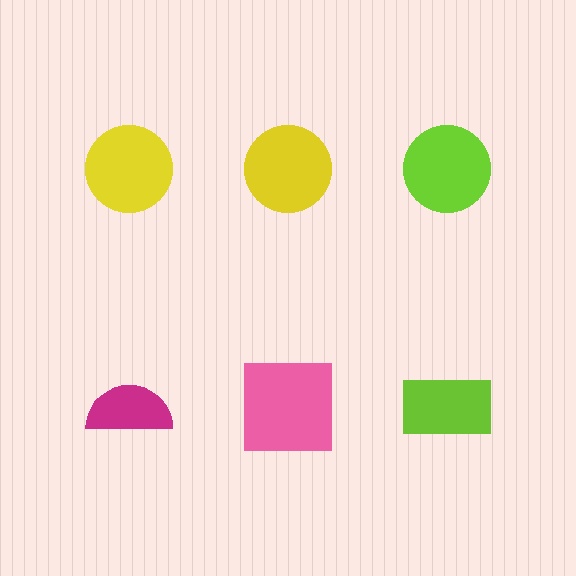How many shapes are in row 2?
3 shapes.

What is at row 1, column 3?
A lime circle.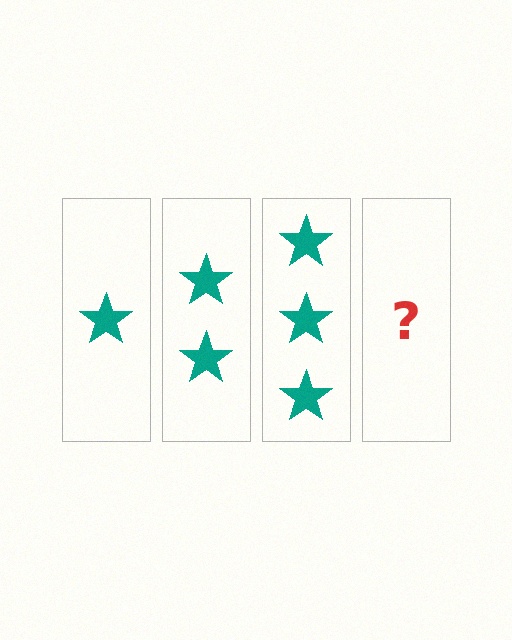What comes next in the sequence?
The next element should be 4 stars.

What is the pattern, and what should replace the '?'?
The pattern is that each step adds one more star. The '?' should be 4 stars.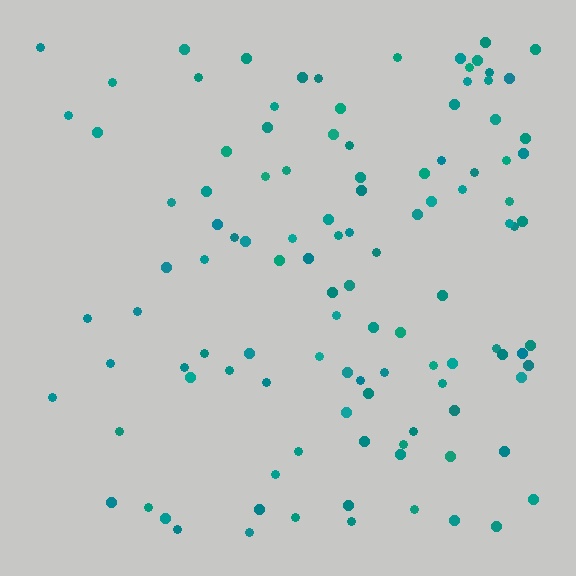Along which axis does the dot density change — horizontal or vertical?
Horizontal.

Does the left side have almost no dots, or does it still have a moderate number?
Still a moderate number, just noticeably fewer than the right.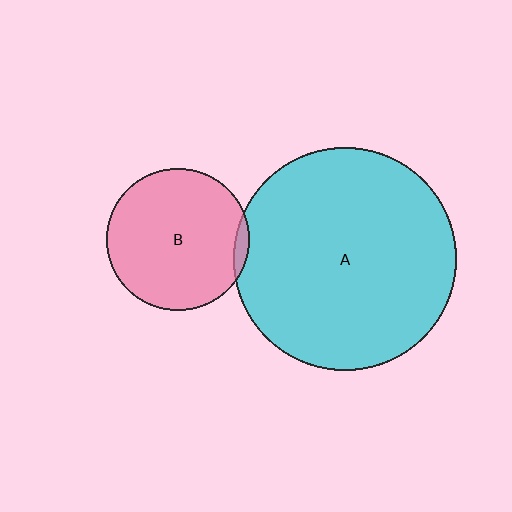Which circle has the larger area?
Circle A (cyan).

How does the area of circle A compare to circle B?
Approximately 2.5 times.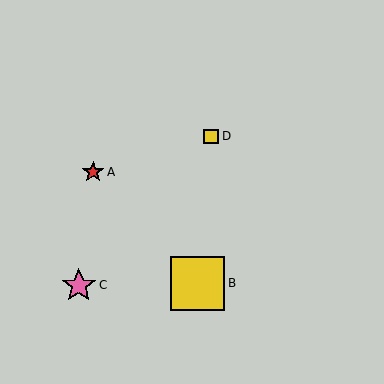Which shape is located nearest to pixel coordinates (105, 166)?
The red star (labeled A) at (93, 172) is nearest to that location.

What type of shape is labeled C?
Shape C is a pink star.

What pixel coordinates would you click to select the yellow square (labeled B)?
Click at (198, 283) to select the yellow square B.